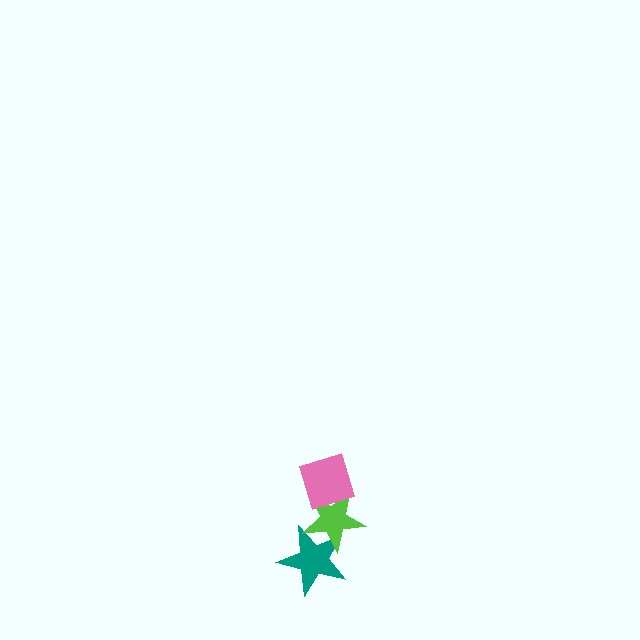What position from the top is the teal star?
The teal star is 3rd from the top.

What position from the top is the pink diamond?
The pink diamond is 1st from the top.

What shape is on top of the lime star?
The pink diamond is on top of the lime star.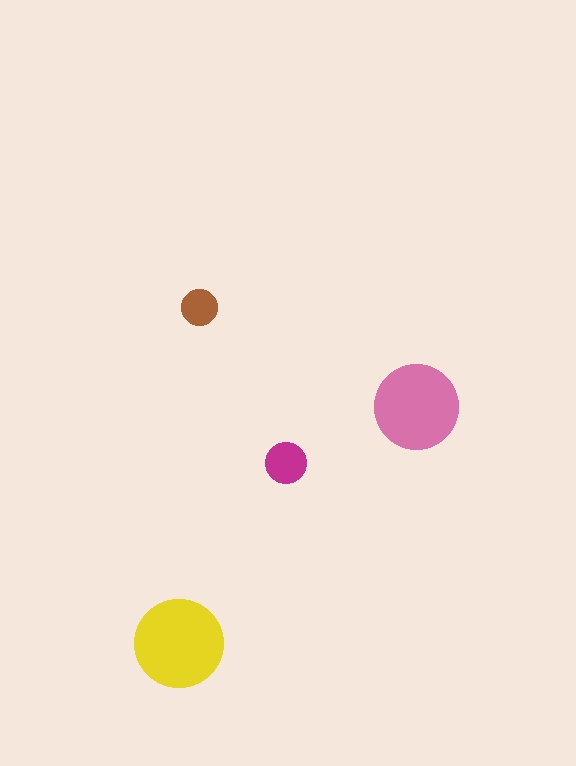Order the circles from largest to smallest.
the yellow one, the pink one, the magenta one, the brown one.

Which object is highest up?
The brown circle is topmost.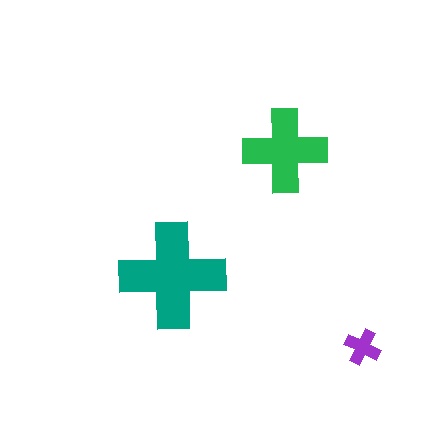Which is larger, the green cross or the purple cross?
The green one.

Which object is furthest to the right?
The purple cross is rightmost.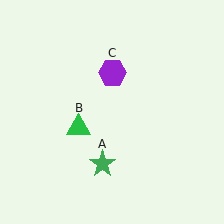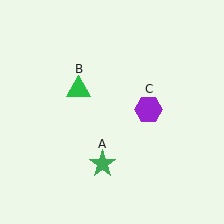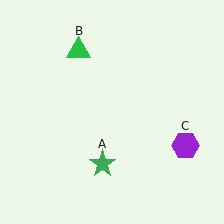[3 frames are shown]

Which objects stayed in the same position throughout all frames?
Green star (object A) remained stationary.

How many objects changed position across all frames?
2 objects changed position: green triangle (object B), purple hexagon (object C).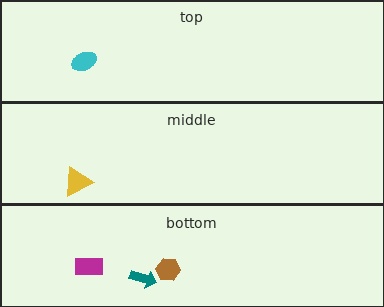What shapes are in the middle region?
The yellow triangle.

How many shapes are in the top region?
1.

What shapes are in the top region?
The cyan ellipse.